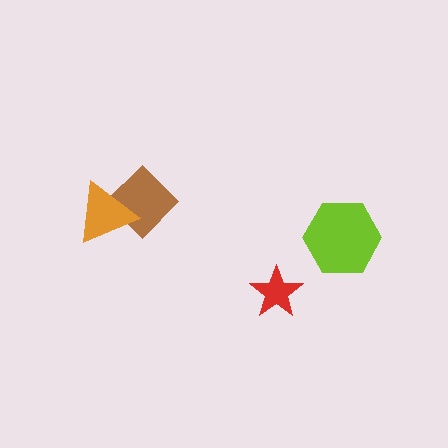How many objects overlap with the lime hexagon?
0 objects overlap with the lime hexagon.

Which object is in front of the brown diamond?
The orange triangle is in front of the brown diamond.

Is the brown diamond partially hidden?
Yes, it is partially covered by another shape.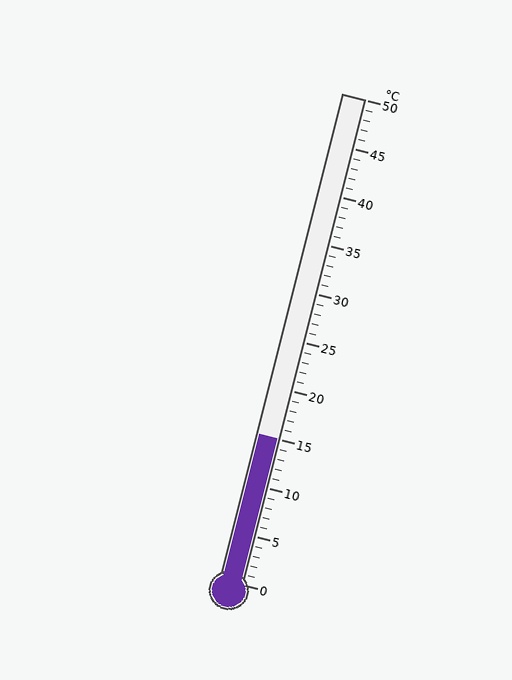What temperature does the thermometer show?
The thermometer shows approximately 15°C.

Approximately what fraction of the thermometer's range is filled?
The thermometer is filled to approximately 30% of its range.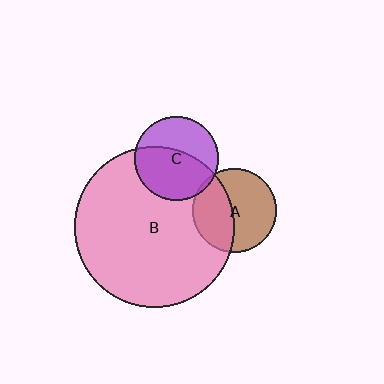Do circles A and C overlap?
Yes.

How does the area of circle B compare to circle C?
Approximately 3.7 times.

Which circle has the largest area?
Circle B (pink).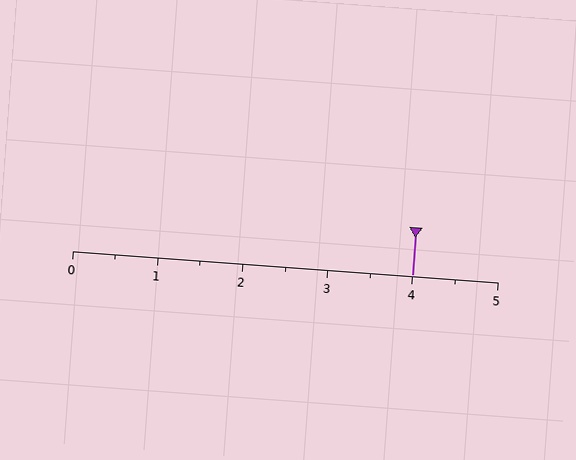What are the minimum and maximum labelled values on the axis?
The axis runs from 0 to 5.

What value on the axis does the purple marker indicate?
The marker indicates approximately 4.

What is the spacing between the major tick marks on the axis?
The major ticks are spaced 1 apart.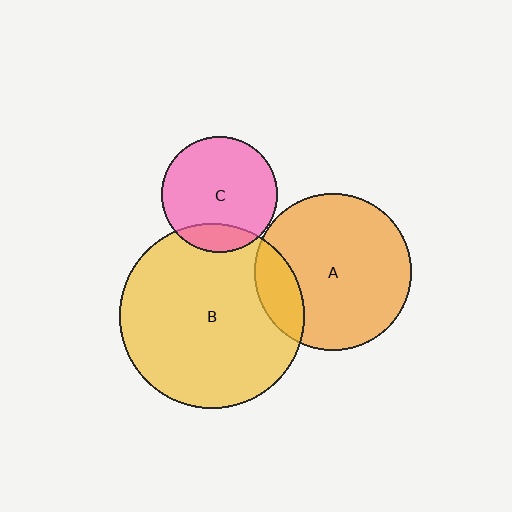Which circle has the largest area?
Circle B (yellow).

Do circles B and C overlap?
Yes.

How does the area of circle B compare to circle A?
Approximately 1.4 times.